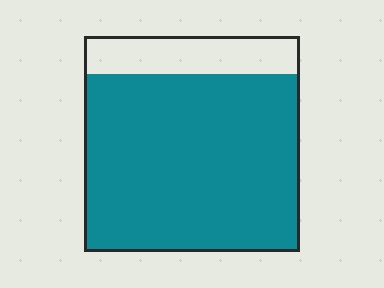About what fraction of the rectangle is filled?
About five sixths (5/6).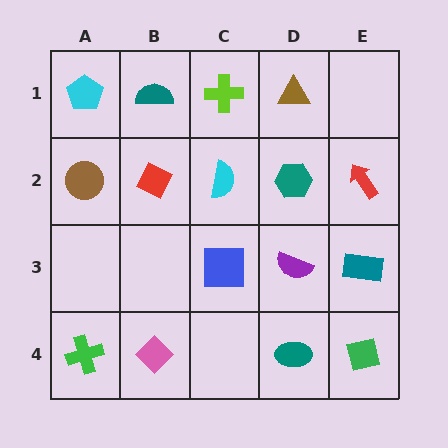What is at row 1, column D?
A brown triangle.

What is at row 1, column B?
A teal semicircle.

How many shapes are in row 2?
5 shapes.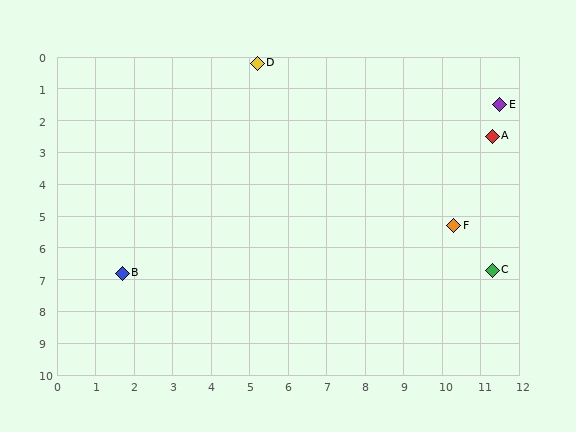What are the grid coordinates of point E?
Point E is at approximately (11.5, 1.5).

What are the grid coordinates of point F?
Point F is at approximately (10.3, 5.3).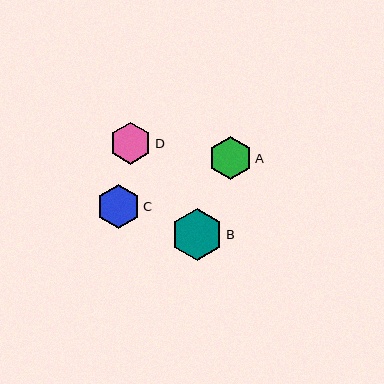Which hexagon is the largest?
Hexagon B is the largest with a size of approximately 52 pixels.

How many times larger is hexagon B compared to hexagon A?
Hexagon B is approximately 1.2 times the size of hexagon A.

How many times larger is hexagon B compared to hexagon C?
Hexagon B is approximately 1.2 times the size of hexagon C.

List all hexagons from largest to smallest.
From largest to smallest: B, C, A, D.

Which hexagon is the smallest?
Hexagon D is the smallest with a size of approximately 42 pixels.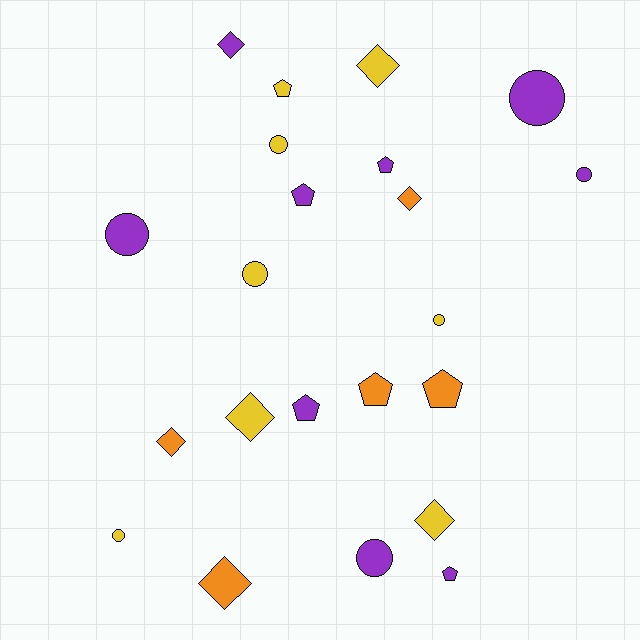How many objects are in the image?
There are 22 objects.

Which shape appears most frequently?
Circle, with 8 objects.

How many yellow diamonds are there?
There are 3 yellow diamonds.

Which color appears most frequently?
Purple, with 9 objects.